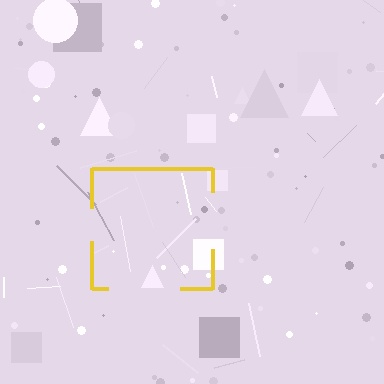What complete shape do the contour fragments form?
The contour fragments form a square.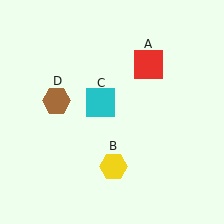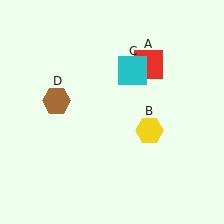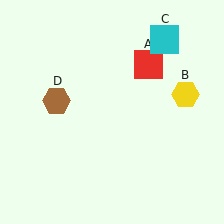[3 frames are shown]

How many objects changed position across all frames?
2 objects changed position: yellow hexagon (object B), cyan square (object C).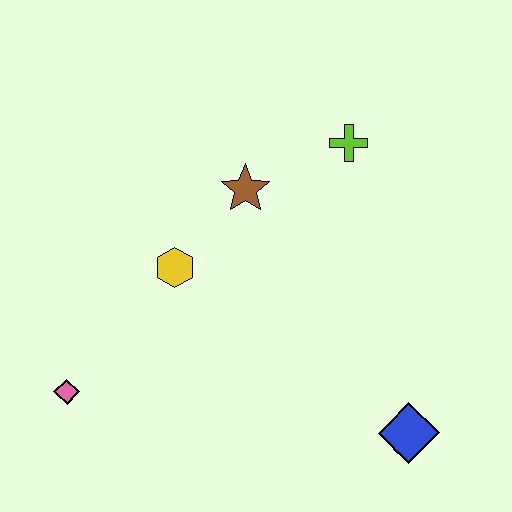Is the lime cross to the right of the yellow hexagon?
Yes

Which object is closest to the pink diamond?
The yellow hexagon is closest to the pink diamond.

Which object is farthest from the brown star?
The blue diamond is farthest from the brown star.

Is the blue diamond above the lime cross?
No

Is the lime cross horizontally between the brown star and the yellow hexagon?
No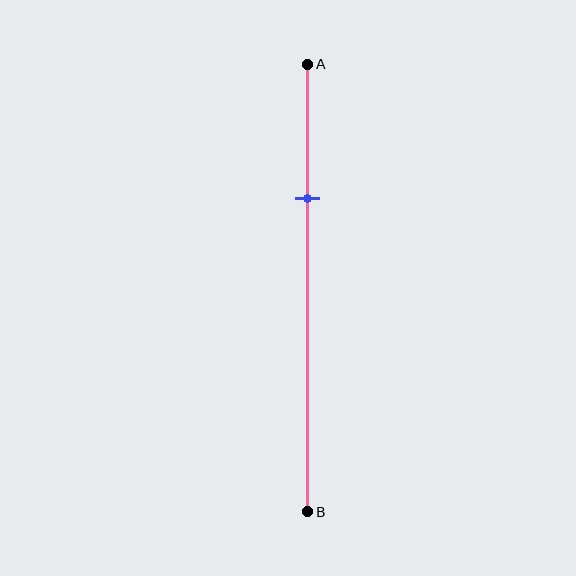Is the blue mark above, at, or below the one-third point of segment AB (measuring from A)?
The blue mark is above the one-third point of segment AB.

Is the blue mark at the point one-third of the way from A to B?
No, the mark is at about 30% from A, not at the 33% one-third point.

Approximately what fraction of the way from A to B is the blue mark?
The blue mark is approximately 30% of the way from A to B.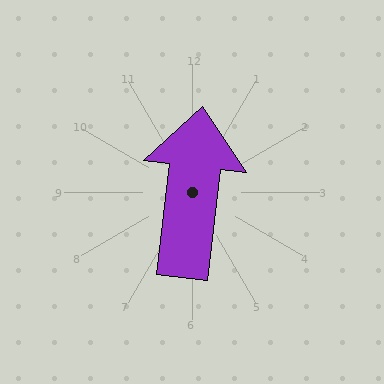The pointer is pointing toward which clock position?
Roughly 12 o'clock.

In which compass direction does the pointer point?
North.